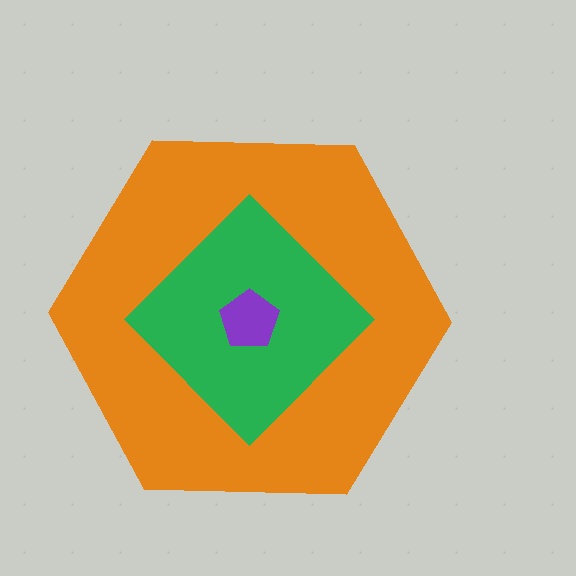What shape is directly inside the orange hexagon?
The green diamond.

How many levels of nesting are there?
3.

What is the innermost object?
The purple pentagon.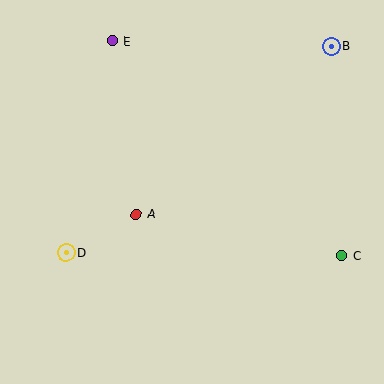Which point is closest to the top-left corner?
Point E is closest to the top-left corner.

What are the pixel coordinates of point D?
Point D is at (66, 253).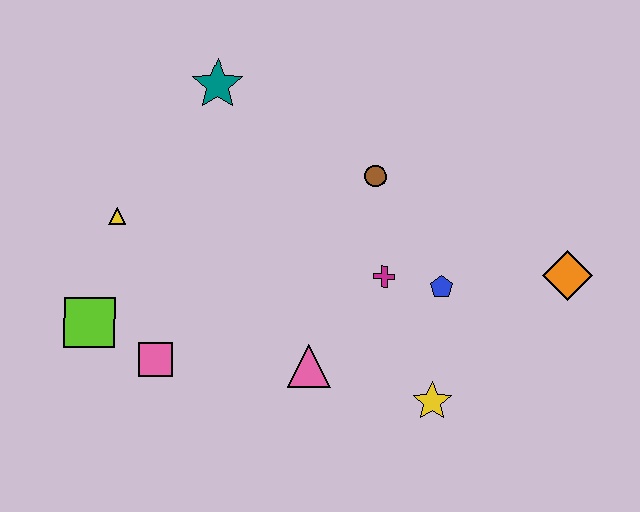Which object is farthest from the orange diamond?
The lime square is farthest from the orange diamond.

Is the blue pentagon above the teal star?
No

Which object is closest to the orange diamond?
The blue pentagon is closest to the orange diamond.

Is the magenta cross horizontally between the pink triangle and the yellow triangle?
No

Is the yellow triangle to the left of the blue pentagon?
Yes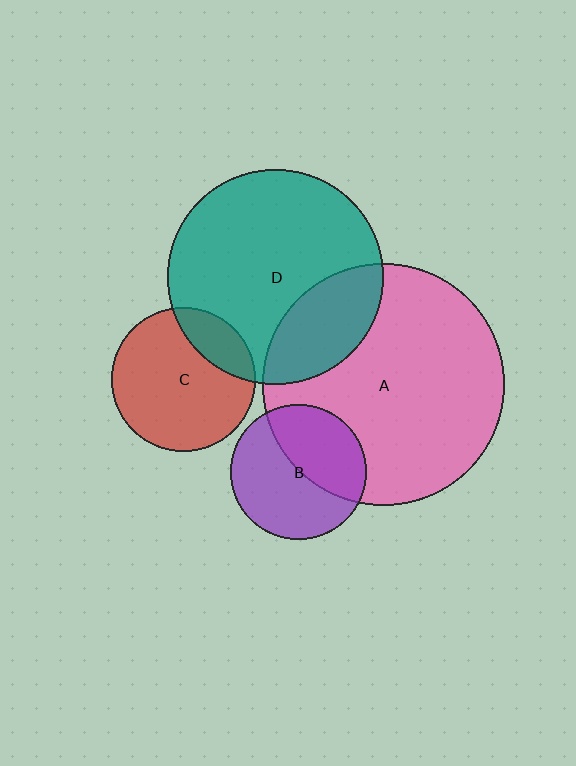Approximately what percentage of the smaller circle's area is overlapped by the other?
Approximately 25%.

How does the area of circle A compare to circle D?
Approximately 1.3 times.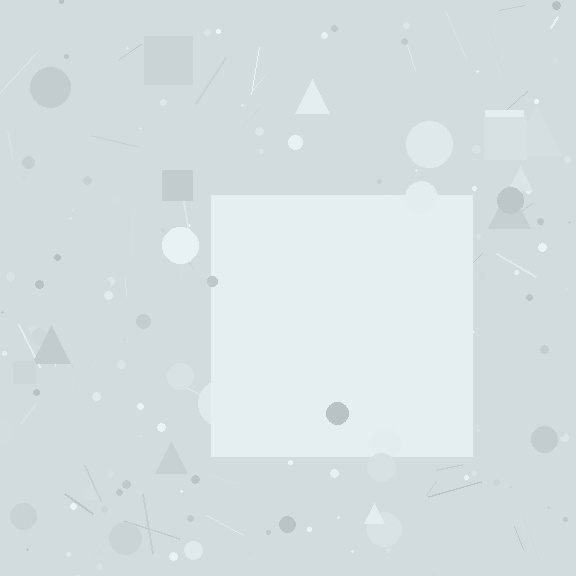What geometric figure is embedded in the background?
A square is embedded in the background.